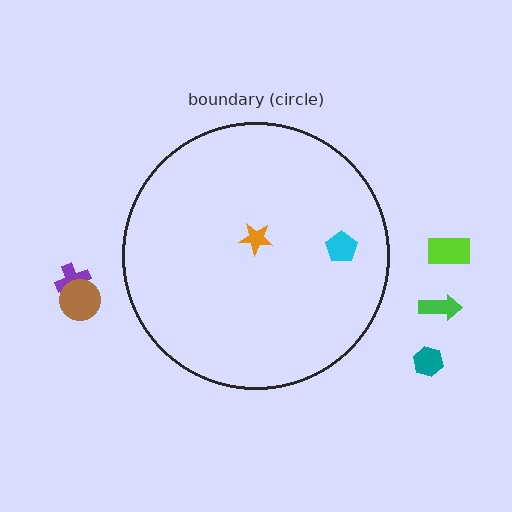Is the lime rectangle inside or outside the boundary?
Outside.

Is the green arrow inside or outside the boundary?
Outside.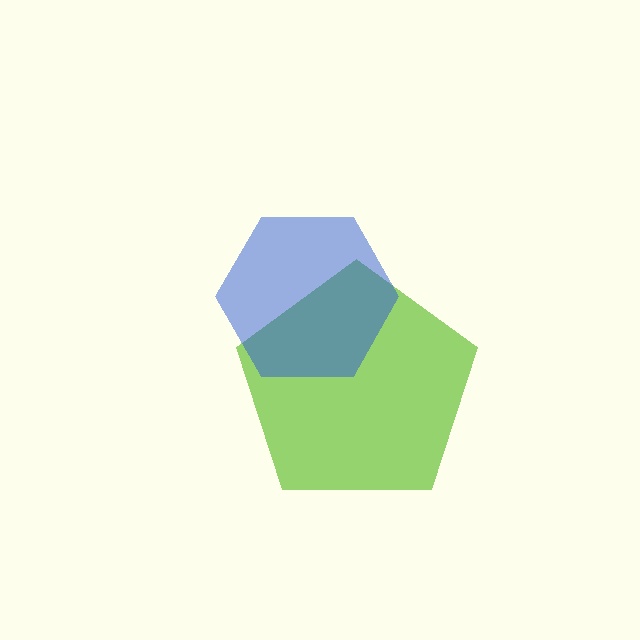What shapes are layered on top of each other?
The layered shapes are: a lime pentagon, a blue hexagon.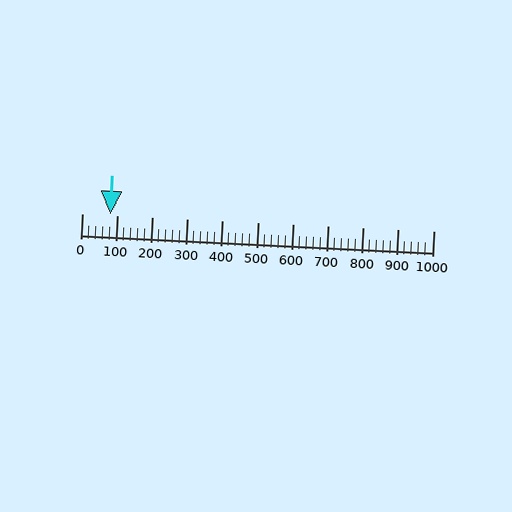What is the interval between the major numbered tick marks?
The major tick marks are spaced 100 units apart.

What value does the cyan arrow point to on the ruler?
The cyan arrow points to approximately 80.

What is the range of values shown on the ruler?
The ruler shows values from 0 to 1000.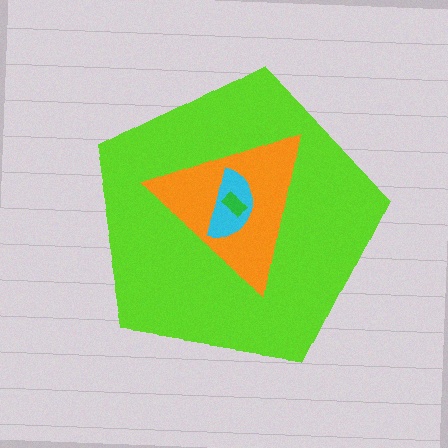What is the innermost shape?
The green rectangle.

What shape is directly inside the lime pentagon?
The orange triangle.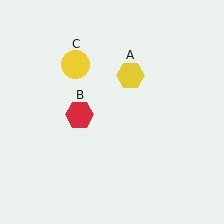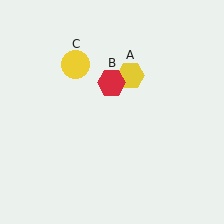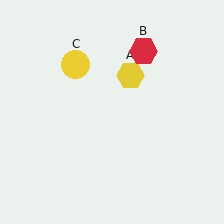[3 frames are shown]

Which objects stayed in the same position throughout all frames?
Yellow hexagon (object A) and yellow circle (object C) remained stationary.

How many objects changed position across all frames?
1 object changed position: red hexagon (object B).